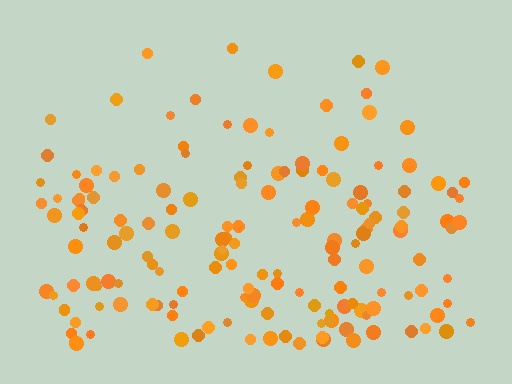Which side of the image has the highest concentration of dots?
The bottom.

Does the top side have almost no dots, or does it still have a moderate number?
Still a moderate number, just noticeably fewer than the bottom.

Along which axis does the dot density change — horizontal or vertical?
Vertical.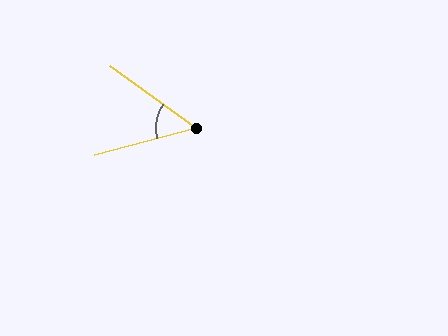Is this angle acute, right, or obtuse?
It is acute.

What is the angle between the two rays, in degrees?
Approximately 50 degrees.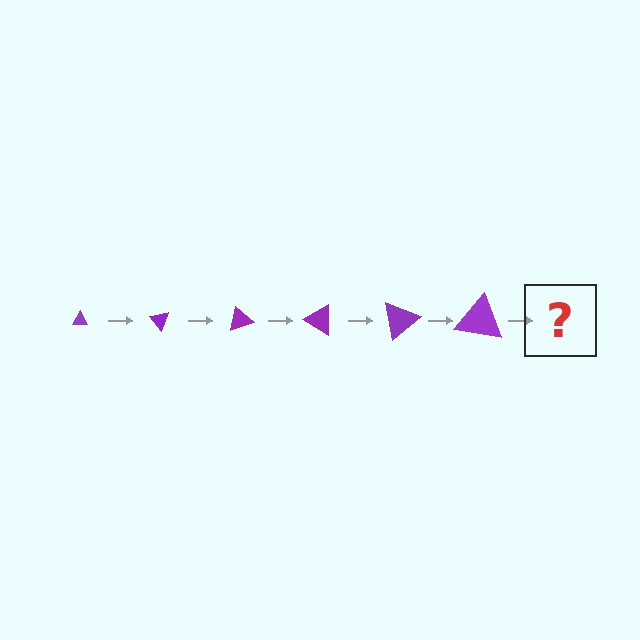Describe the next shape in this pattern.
It should be a triangle, larger than the previous one and rotated 300 degrees from the start.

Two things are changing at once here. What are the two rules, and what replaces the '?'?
The two rules are that the triangle grows larger each step and it rotates 50 degrees each step. The '?' should be a triangle, larger than the previous one and rotated 300 degrees from the start.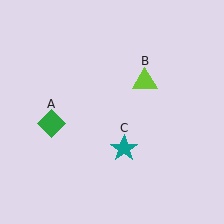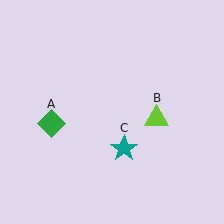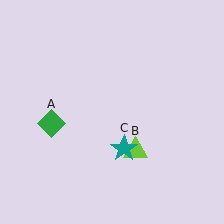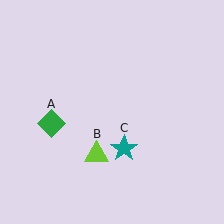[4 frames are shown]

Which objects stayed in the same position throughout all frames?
Green diamond (object A) and teal star (object C) remained stationary.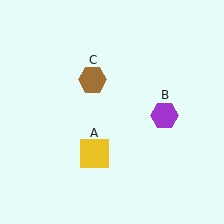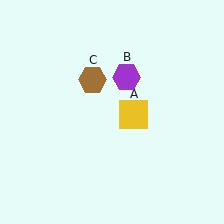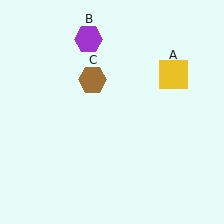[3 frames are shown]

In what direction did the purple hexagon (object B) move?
The purple hexagon (object B) moved up and to the left.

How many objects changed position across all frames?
2 objects changed position: yellow square (object A), purple hexagon (object B).